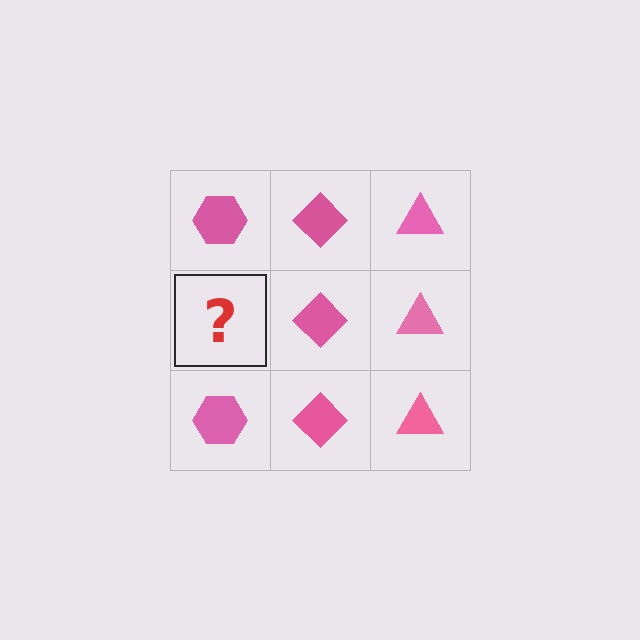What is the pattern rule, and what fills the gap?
The rule is that each column has a consistent shape. The gap should be filled with a pink hexagon.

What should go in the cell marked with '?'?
The missing cell should contain a pink hexagon.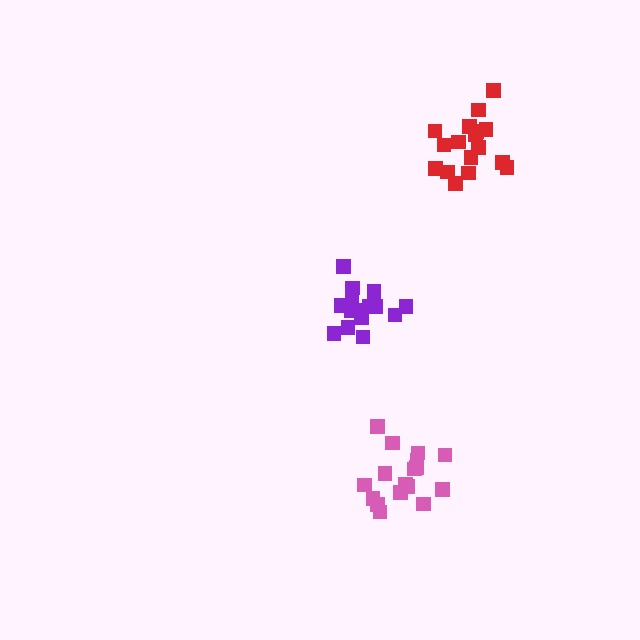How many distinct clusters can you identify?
There are 3 distinct clusters.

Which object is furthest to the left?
The purple cluster is leftmost.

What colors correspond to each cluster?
The clusters are colored: pink, red, purple.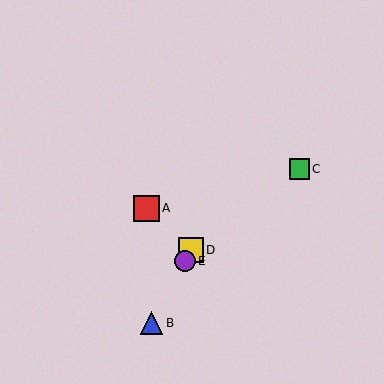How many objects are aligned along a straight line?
3 objects (B, D, E) are aligned along a straight line.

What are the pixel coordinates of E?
Object E is at (185, 261).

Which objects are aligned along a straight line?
Objects B, D, E are aligned along a straight line.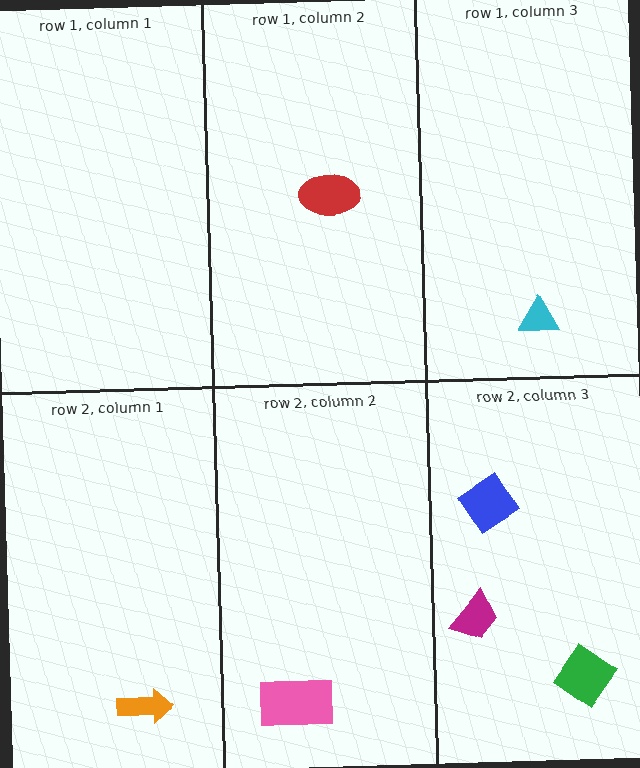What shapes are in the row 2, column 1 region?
The orange arrow.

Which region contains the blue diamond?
The row 2, column 3 region.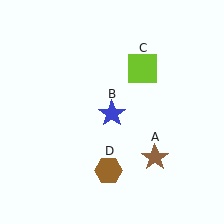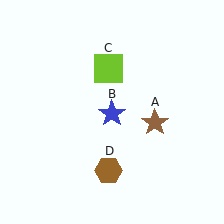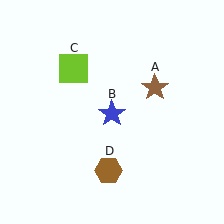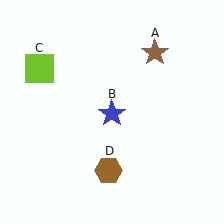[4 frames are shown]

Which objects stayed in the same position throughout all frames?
Blue star (object B) and brown hexagon (object D) remained stationary.